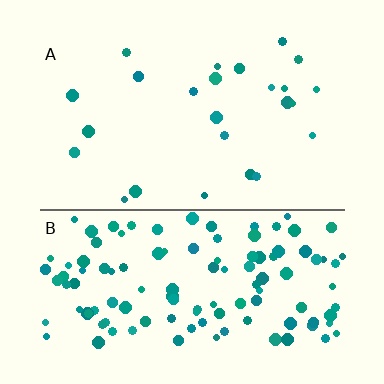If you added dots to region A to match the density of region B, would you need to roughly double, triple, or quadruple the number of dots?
Approximately quadruple.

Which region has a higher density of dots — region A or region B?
B (the bottom).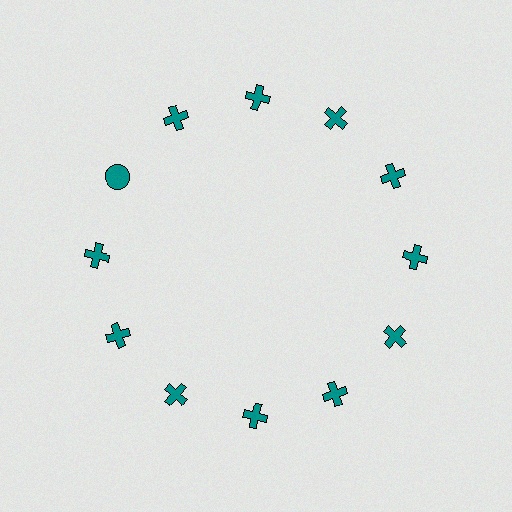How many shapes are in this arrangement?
There are 12 shapes arranged in a ring pattern.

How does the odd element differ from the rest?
It has a different shape: circle instead of cross.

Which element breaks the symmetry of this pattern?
The teal circle at roughly the 10 o'clock position breaks the symmetry. All other shapes are teal crosses.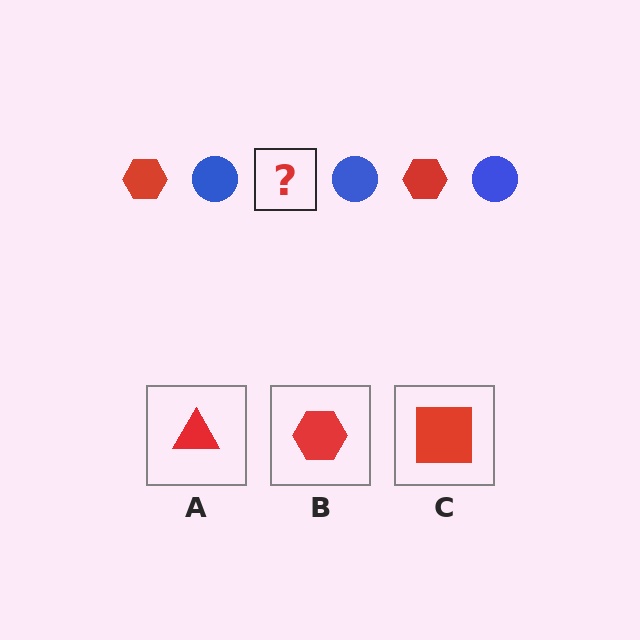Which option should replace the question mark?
Option B.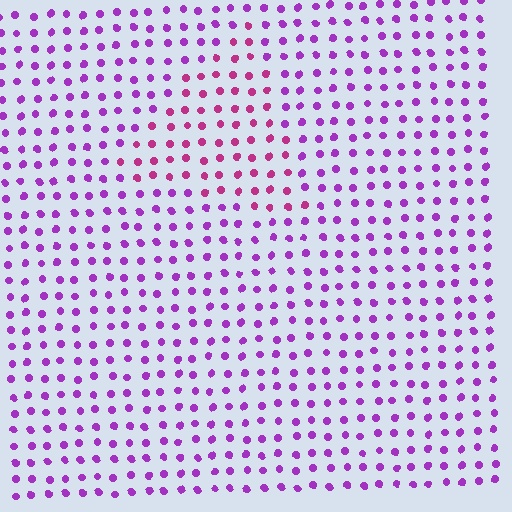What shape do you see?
I see a triangle.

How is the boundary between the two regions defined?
The boundary is defined purely by a slight shift in hue (about 35 degrees). Spacing, size, and orientation are identical on both sides.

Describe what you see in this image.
The image is filled with small purple elements in a uniform arrangement. A triangle-shaped region is visible where the elements are tinted to a slightly different hue, forming a subtle color boundary.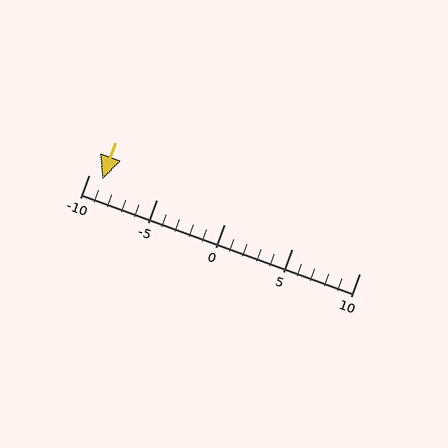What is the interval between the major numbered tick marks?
The major tick marks are spaced 5 units apart.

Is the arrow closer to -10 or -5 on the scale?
The arrow is closer to -10.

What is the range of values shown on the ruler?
The ruler shows values from -10 to 10.